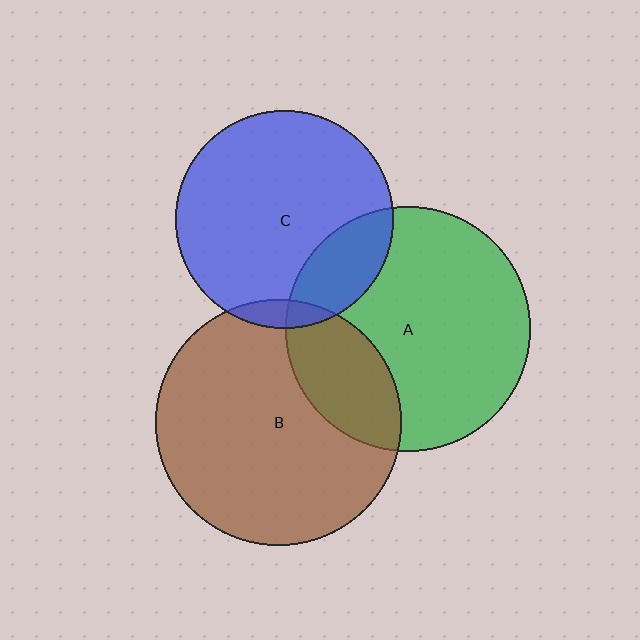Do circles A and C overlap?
Yes.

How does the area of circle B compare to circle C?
Approximately 1.3 times.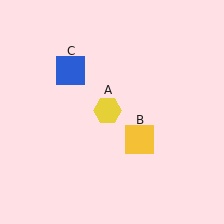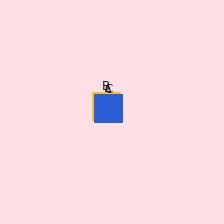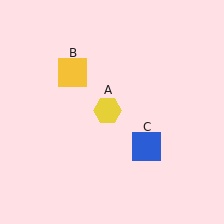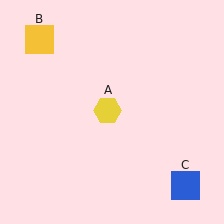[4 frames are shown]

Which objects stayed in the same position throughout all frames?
Yellow hexagon (object A) remained stationary.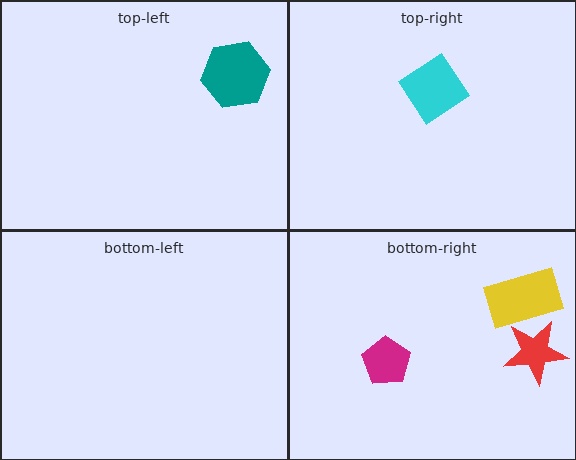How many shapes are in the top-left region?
1.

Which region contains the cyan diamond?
The top-right region.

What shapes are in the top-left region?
The teal hexagon.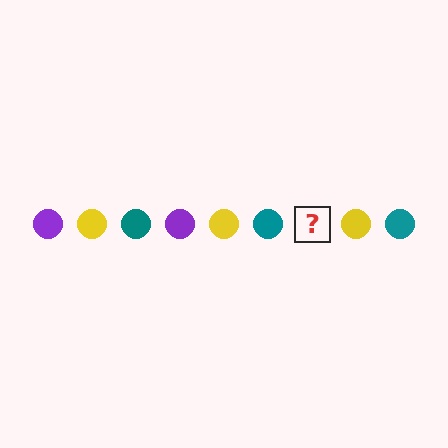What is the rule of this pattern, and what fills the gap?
The rule is that the pattern cycles through purple, yellow, teal circles. The gap should be filled with a purple circle.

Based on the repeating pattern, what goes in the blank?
The blank should be a purple circle.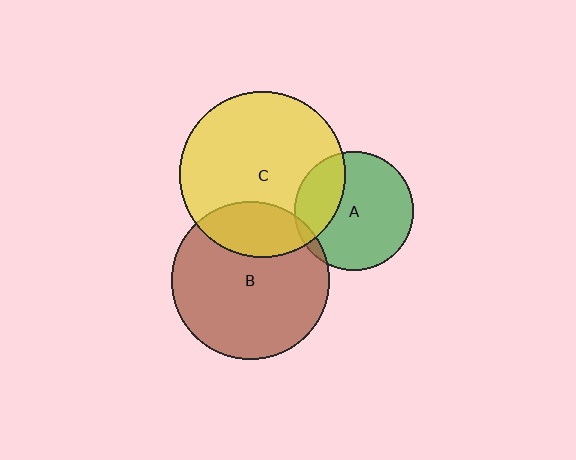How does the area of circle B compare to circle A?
Approximately 1.7 times.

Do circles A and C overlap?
Yes.